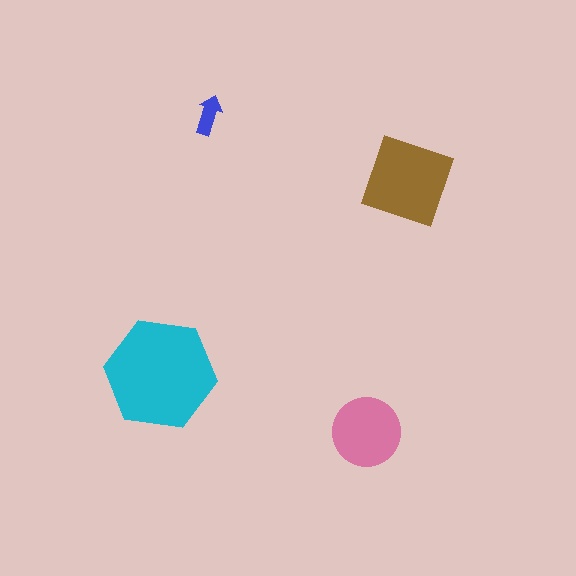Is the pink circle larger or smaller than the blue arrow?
Larger.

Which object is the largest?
The cyan hexagon.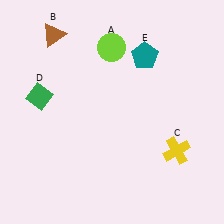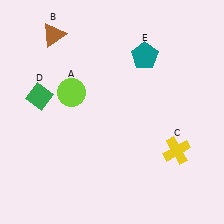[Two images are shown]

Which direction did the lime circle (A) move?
The lime circle (A) moved down.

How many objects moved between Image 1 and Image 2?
1 object moved between the two images.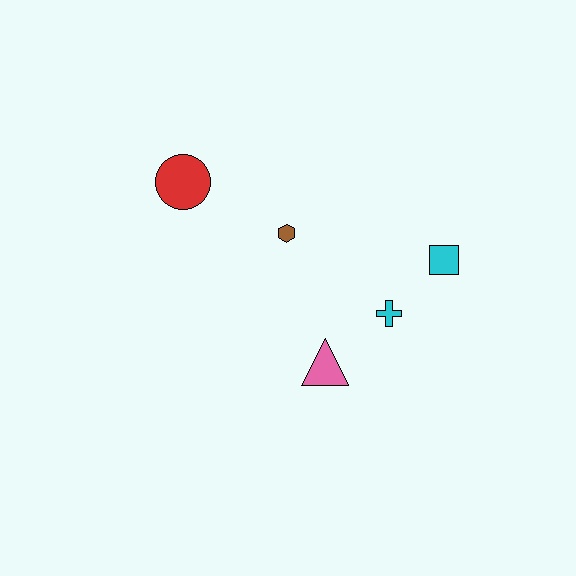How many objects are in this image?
There are 5 objects.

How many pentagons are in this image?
There are no pentagons.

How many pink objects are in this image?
There is 1 pink object.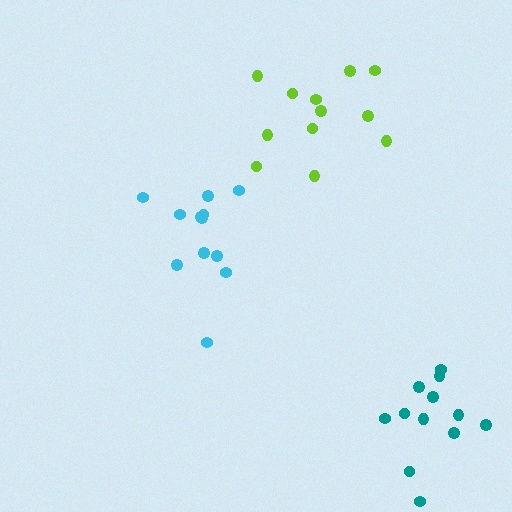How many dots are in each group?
Group 1: 12 dots, Group 2: 12 dots, Group 3: 12 dots (36 total).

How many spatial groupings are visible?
There are 3 spatial groupings.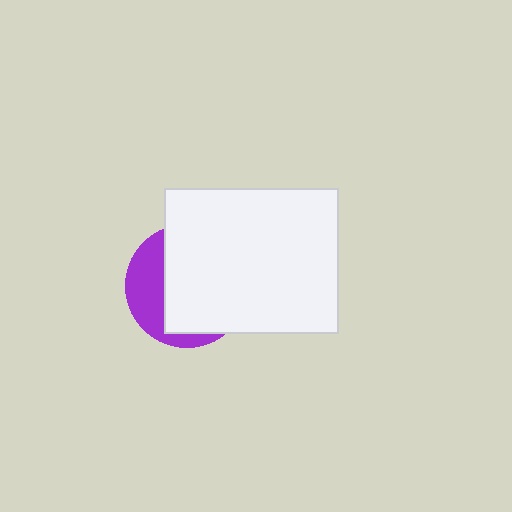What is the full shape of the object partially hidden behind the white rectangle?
The partially hidden object is a purple circle.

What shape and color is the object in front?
The object in front is a white rectangle.